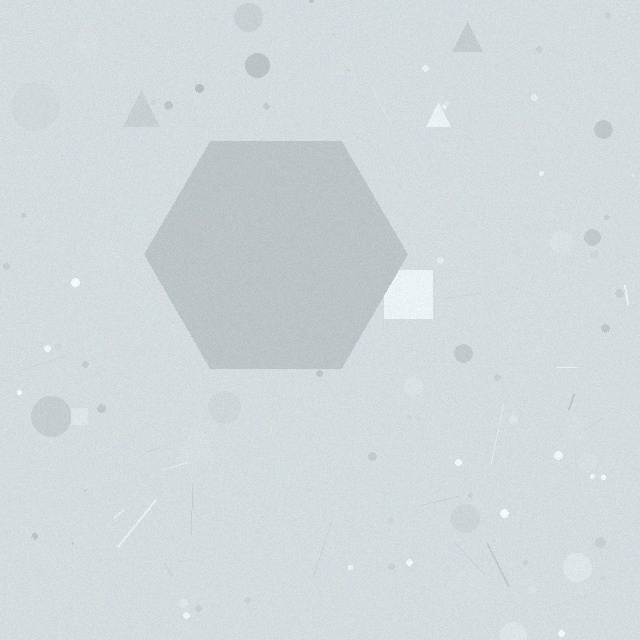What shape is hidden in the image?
A hexagon is hidden in the image.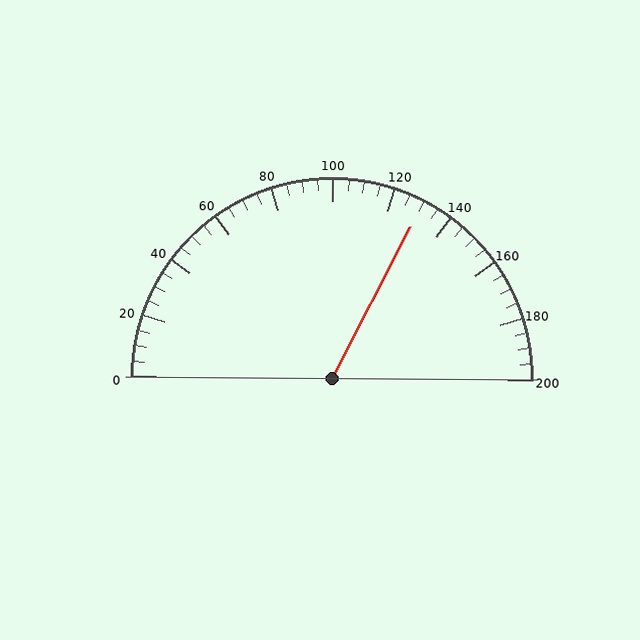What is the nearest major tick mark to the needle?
The nearest major tick mark is 120.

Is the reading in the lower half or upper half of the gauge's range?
The reading is in the upper half of the range (0 to 200).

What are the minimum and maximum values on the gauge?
The gauge ranges from 0 to 200.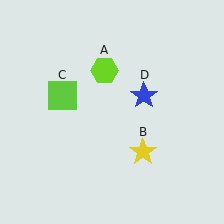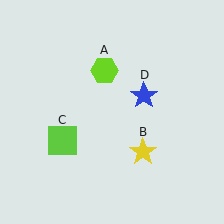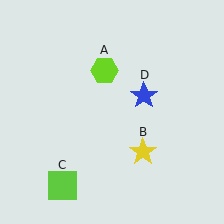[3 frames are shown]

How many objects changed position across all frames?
1 object changed position: lime square (object C).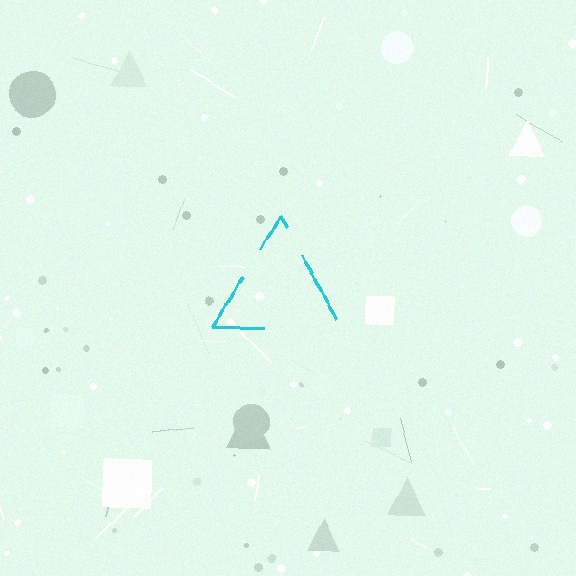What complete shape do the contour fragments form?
The contour fragments form a triangle.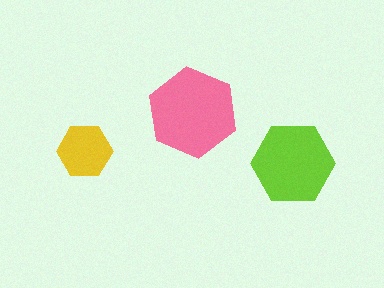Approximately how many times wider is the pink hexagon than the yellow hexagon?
About 1.5 times wider.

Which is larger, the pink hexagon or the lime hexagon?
The pink one.